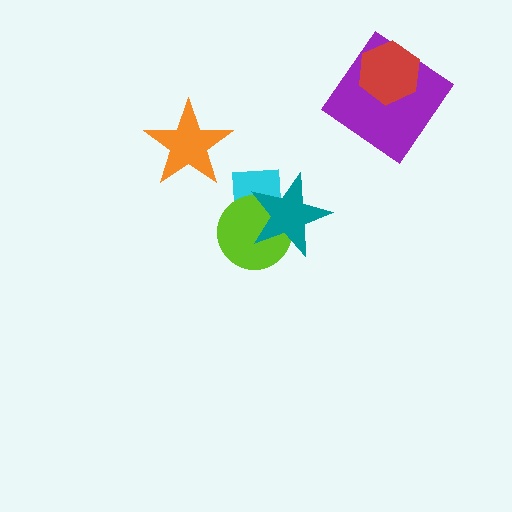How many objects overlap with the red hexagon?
1 object overlaps with the red hexagon.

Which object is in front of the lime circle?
The teal star is in front of the lime circle.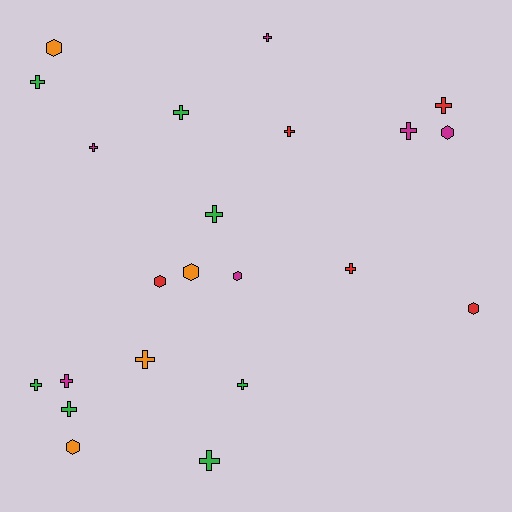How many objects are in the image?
There are 22 objects.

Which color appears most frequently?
Green, with 7 objects.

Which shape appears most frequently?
Cross, with 15 objects.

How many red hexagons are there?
There are 2 red hexagons.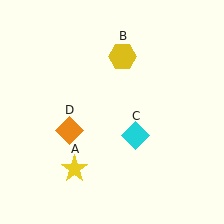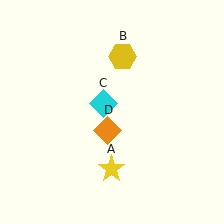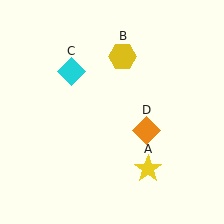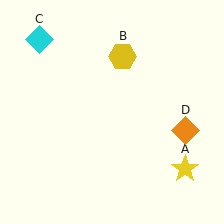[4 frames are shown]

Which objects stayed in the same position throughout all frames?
Yellow hexagon (object B) remained stationary.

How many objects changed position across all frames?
3 objects changed position: yellow star (object A), cyan diamond (object C), orange diamond (object D).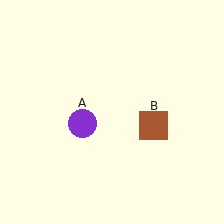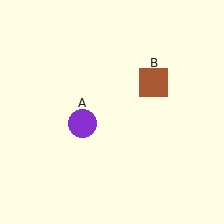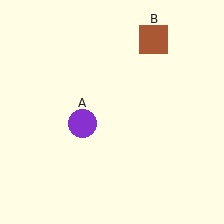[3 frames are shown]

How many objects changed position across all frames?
1 object changed position: brown square (object B).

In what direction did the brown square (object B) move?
The brown square (object B) moved up.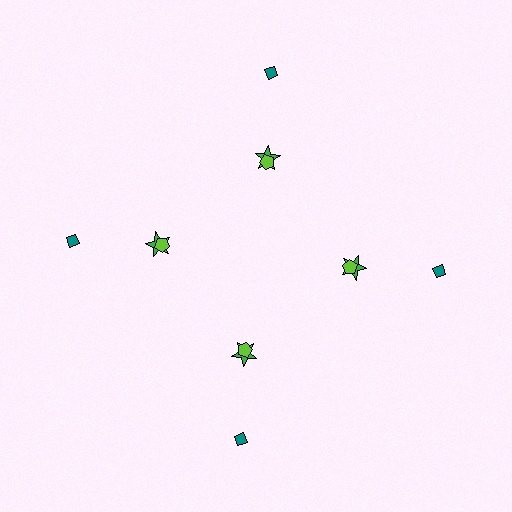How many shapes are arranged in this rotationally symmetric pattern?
There are 12 shapes, arranged in 4 groups of 3.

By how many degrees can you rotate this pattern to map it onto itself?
The pattern maps onto itself every 90 degrees of rotation.